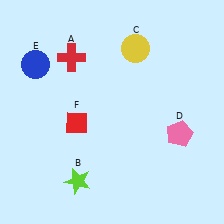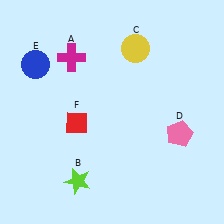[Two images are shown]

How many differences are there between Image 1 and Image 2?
There is 1 difference between the two images.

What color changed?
The cross (A) changed from red in Image 1 to magenta in Image 2.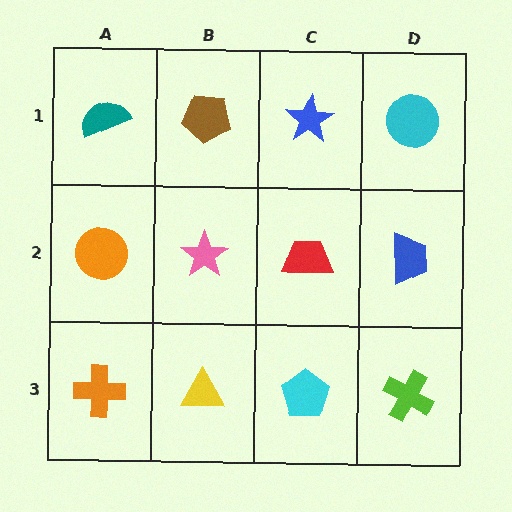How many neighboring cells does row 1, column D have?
2.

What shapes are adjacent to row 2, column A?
A teal semicircle (row 1, column A), an orange cross (row 3, column A), a pink star (row 2, column B).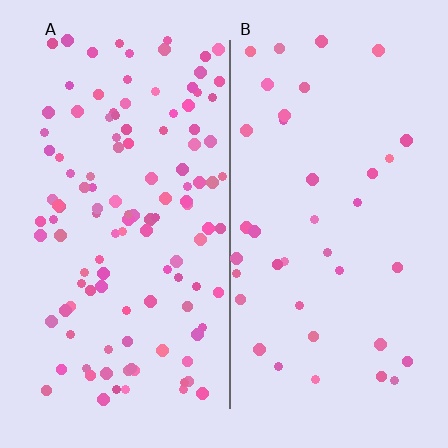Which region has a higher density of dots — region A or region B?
A (the left).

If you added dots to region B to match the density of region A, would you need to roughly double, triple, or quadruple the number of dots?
Approximately triple.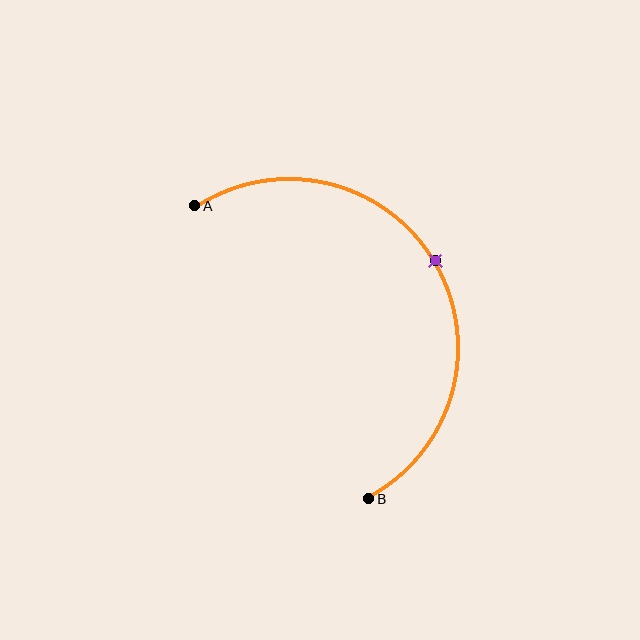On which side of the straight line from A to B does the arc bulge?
The arc bulges to the right of the straight line connecting A and B.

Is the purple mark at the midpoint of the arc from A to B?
Yes. The purple mark lies on the arc at equal arc-length from both A and B — it is the arc midpoint.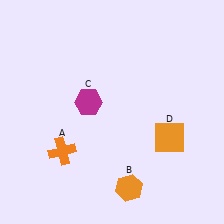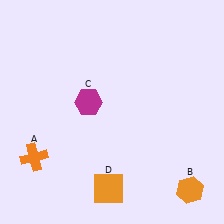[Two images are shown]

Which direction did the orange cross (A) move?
The orange cross (A) moved left.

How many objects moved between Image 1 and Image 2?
3 objects moved between the two images.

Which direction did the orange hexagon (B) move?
The orange hexagon (B) moved right.